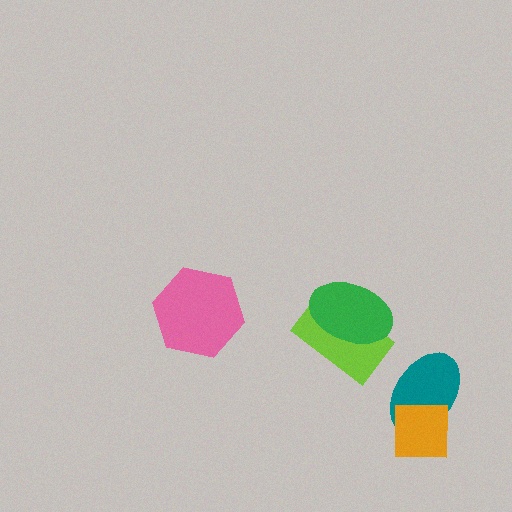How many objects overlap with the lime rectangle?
1 object overlaps with the lime rectangle.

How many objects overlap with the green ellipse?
1 object overlaps with the green ellipse.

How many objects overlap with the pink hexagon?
0 objects overlap with the pink hexagon.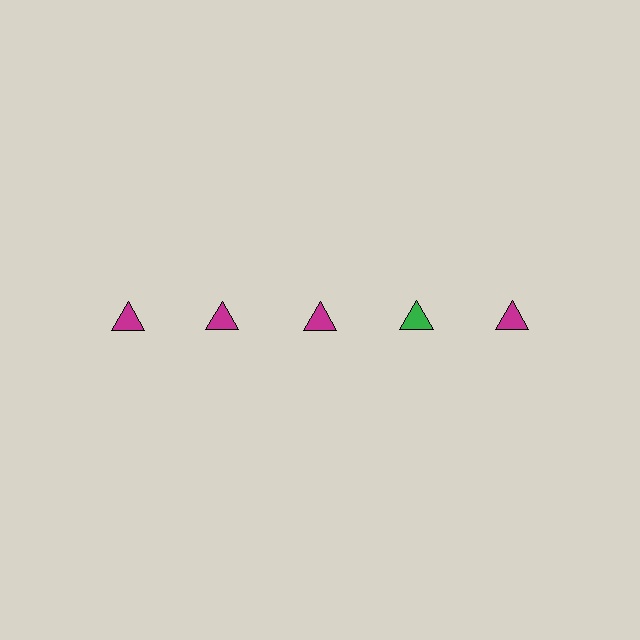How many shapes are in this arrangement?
There are 5 shapes arranged in a grid pattern.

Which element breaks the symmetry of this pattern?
The green triangle in the top row, second from right column breaks the symmetry. All other shapes are magenta triangles.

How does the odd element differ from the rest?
It has a different color: green instead of magenta.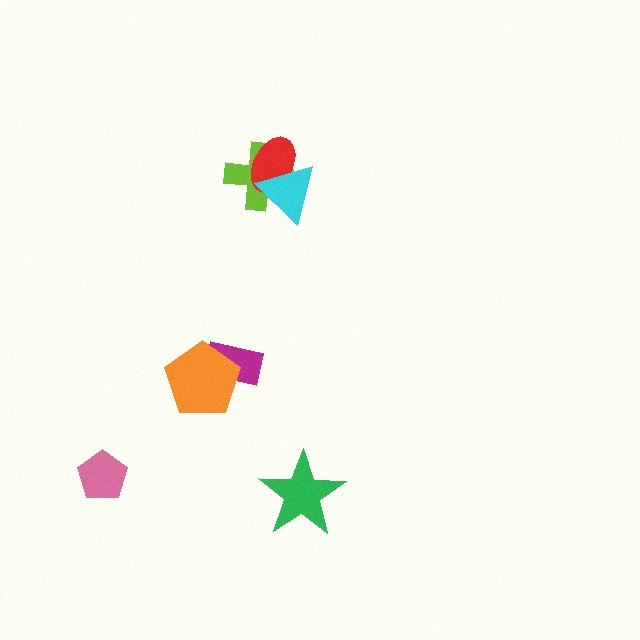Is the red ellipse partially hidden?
Yes, it is partially covered by another shape.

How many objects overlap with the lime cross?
2 objects overlap with the lime cross.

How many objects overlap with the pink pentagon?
0 objects overlap with the pink pentagon.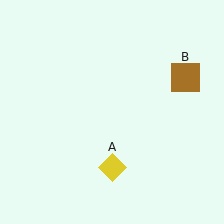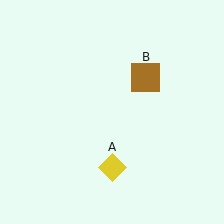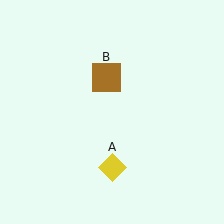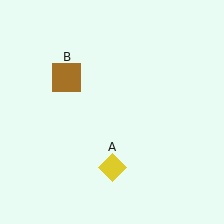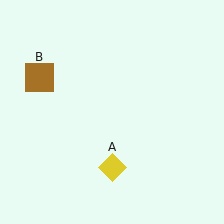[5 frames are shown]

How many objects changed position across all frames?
1 object changed position: brown square (object B).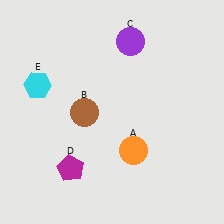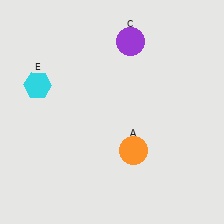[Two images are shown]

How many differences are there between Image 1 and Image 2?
There are 2 differences between the two images.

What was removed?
The brown circle (B), the magenta pentagon (D) were removed in Image 2.